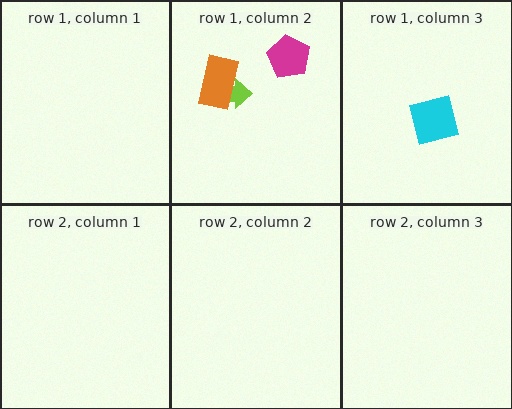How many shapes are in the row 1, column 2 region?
3.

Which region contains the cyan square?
The row 1, column 3 region.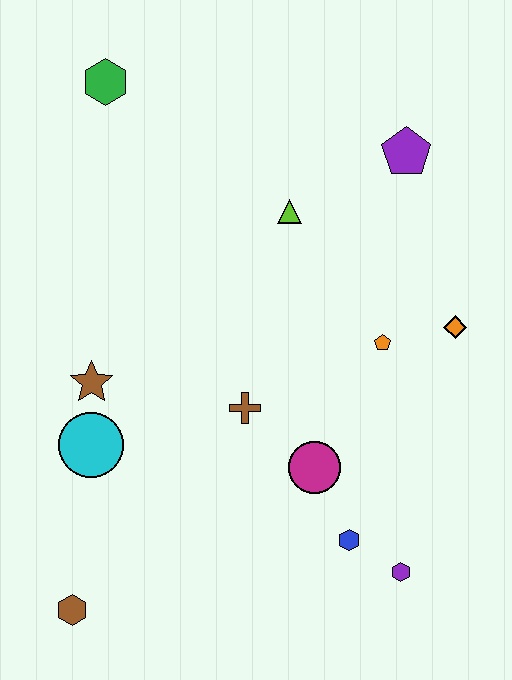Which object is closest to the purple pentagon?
The lime triangle is closest to the purple pentagon.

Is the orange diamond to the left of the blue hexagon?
No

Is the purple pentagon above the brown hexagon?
Yes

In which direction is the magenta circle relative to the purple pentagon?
The magenta circle is below the purple pentagon.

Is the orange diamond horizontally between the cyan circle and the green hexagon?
No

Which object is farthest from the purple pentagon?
The brown hexagon is farthest from the purple pentagon.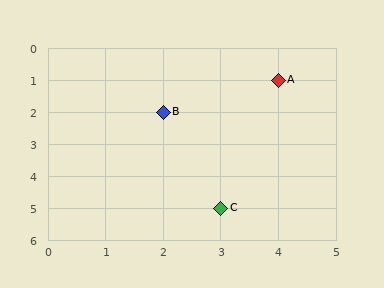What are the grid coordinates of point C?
Point C is at grid coordinates (3, 5).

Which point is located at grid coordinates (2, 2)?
Point B is at (2, 2).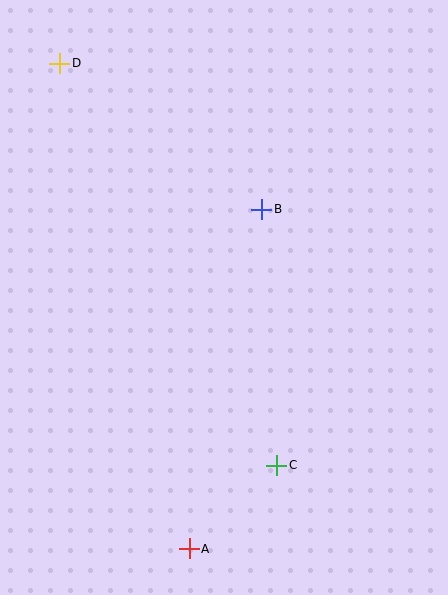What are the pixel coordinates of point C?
Point C is at (277, 465).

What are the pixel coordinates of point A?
Point A is at (189, 549).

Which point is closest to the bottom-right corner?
Point C is closest to the bottom-right corner.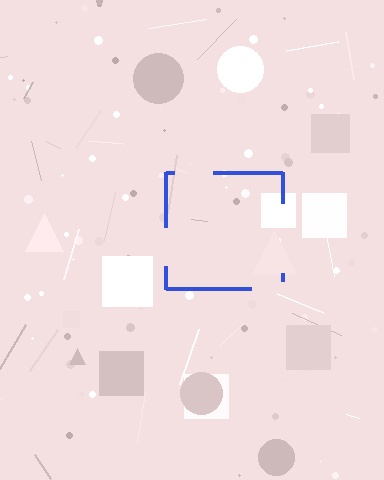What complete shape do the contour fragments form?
The contour fragments form a square.